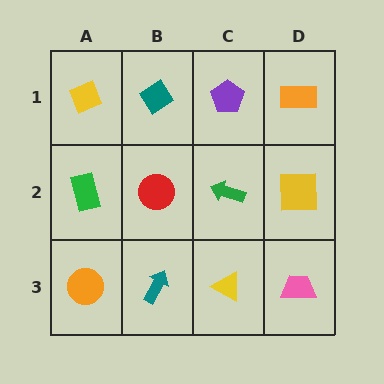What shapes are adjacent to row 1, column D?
A yellow square (row 2, column D), a purple pentagon (row 1, column C).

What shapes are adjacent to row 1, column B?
A red circle (row 2, column B), a yellow diamond (row 1, column A), a purple pentagon (row 1, column C).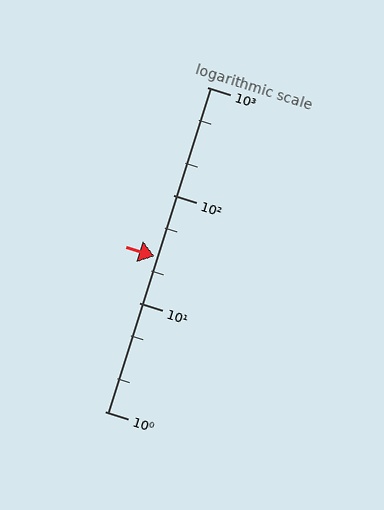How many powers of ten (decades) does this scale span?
The scale spans 3 decades, from 1 to 1000.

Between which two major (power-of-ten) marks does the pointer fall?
The pointer is between 10 and 100.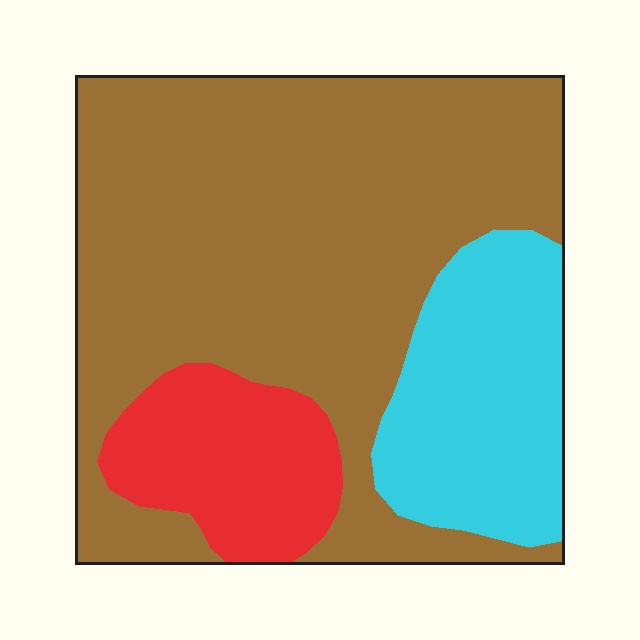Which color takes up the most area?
Brown, at roughly 65%.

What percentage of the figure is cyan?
Cyan takes up less than a quarter of the figure.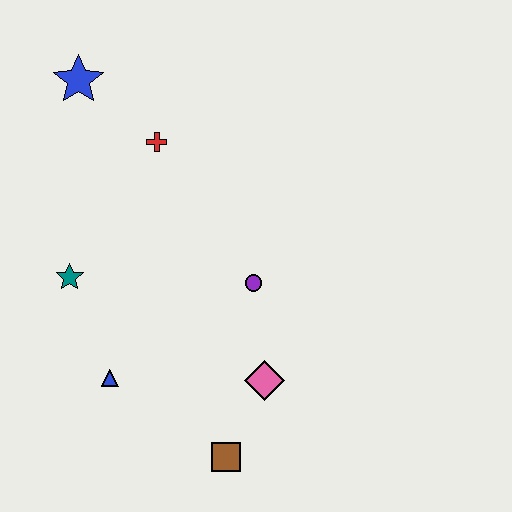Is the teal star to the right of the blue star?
No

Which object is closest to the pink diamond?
The brown square is closest to the pink diamond.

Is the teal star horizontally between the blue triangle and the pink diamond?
No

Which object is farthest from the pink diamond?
The blue star is farthest from the pink diamond.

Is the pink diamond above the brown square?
Yes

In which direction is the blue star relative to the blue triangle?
The blue star is above the blue triangle.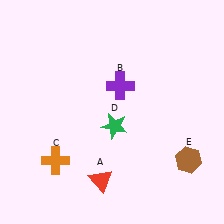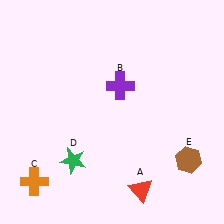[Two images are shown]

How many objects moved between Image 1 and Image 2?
3 objects moved between the two images.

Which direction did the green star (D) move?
The green star (D) moved left.